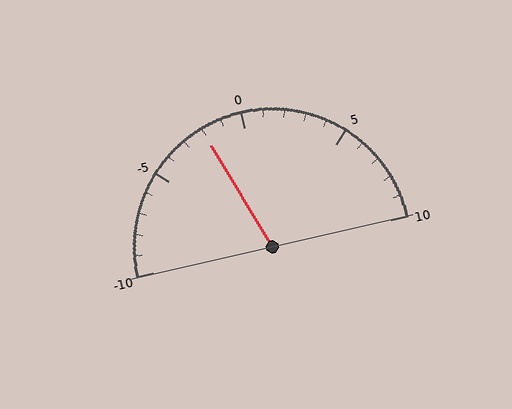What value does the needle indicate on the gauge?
The needle indicates approximately -2.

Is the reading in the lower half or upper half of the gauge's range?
The reading is in the lower half of the range (-10 to 10).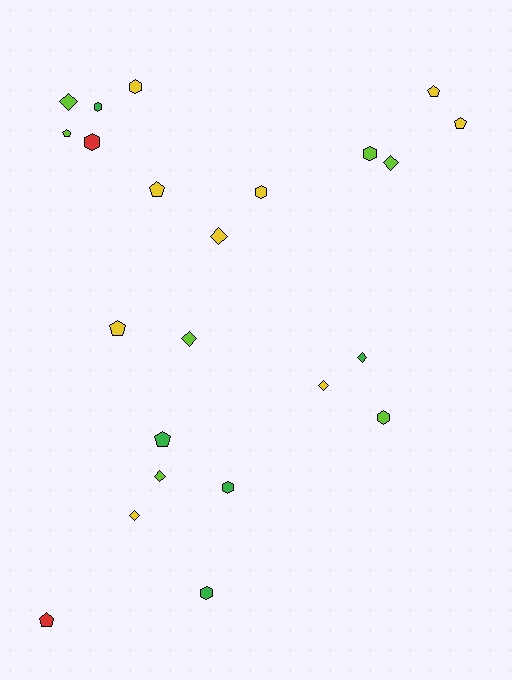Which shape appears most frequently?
Hexagon, with 8 objects.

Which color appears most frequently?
Yellow, with 9 objects.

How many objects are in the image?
There are 23 objects.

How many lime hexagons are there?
There are 2 lime hexagons.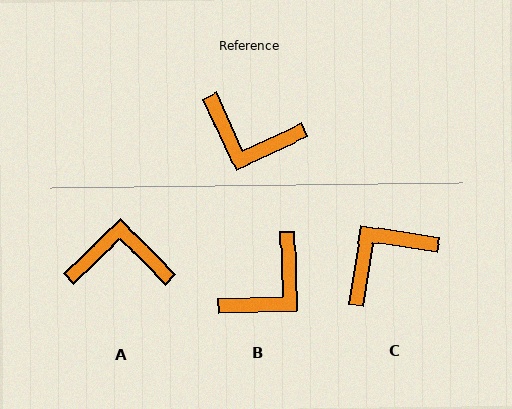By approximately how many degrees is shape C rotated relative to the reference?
Approximately 124 degrees clockwise.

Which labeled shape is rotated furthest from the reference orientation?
A, about 161 degrees away.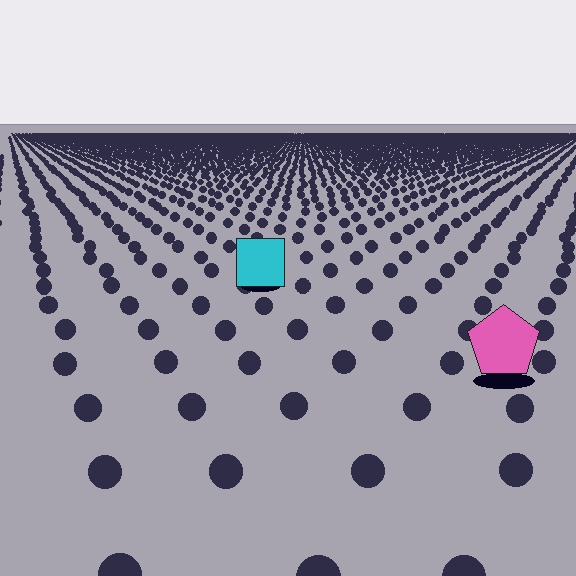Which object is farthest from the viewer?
The cyan square is farthest from the viewer. It appears smaller and the ground texture around it is denser.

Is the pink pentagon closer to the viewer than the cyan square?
Yes. The pink pentagon is closer — you can tell from the texture gradient: the ground texture is coarser near it.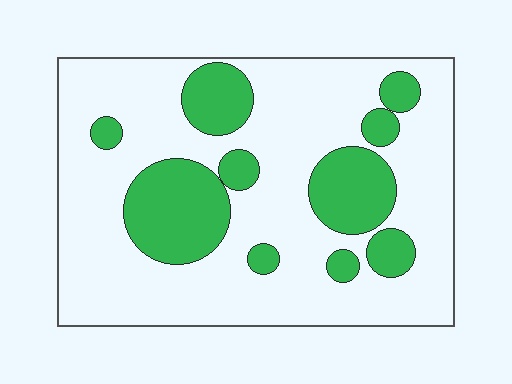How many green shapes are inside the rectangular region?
10.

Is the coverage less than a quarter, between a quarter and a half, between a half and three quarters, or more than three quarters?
Between a quarter and a half.